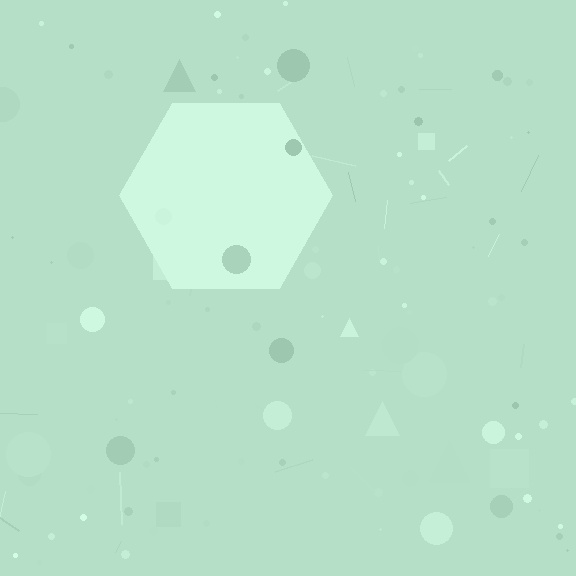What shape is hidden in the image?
A hexagon is hidden in the image.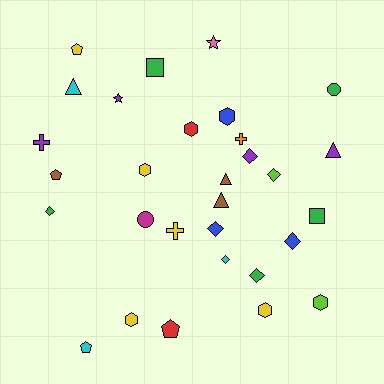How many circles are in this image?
There are 2 circles.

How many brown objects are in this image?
There are 3 brown objects.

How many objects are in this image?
There are 30 objects.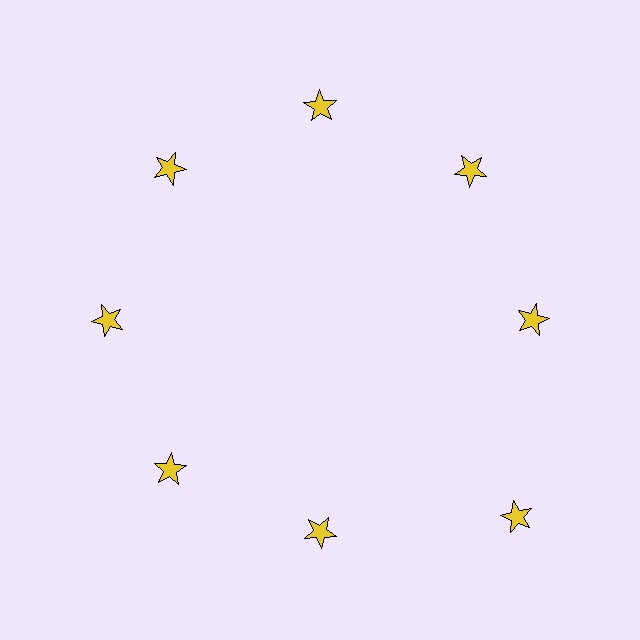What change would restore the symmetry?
The symmetry would be restored by moving it inward, back onto the ring so that all 8 stars sit at equal angles and equal distance from the center.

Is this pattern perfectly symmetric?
No. The 8 yellow stars are arranged in a ring, but one element near the 4 o'clock position is pushed outward from the center, breaking the 8-fold rotational symmetry.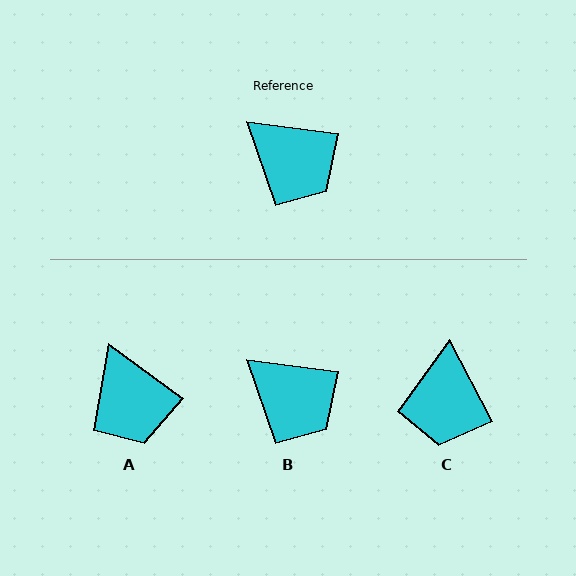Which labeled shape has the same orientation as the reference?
B.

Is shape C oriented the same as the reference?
No, it is off by about 55 degrees.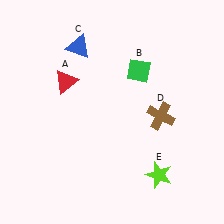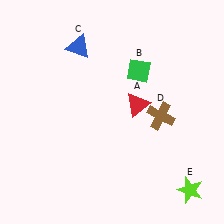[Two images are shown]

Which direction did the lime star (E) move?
The lime star (E) moved right.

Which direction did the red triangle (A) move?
The red triangle (A) moved right.